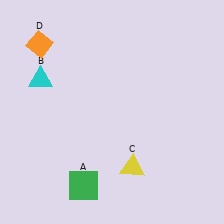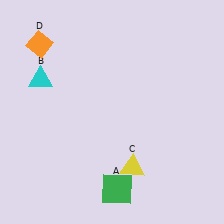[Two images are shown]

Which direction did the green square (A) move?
The green square (A) moved right.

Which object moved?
The green square (A) moved right.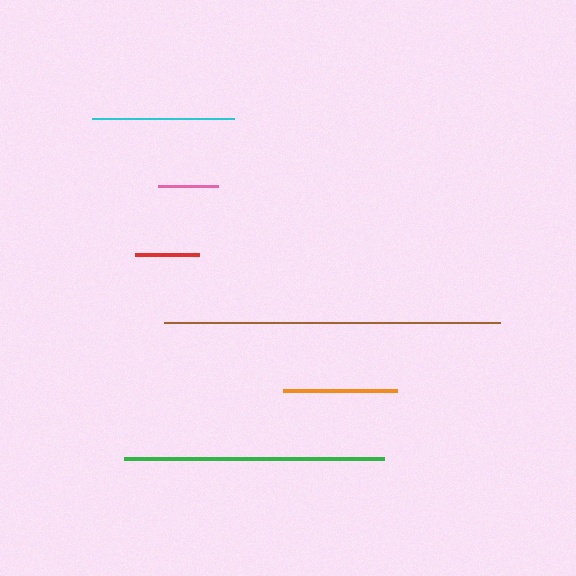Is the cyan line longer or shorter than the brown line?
The brown line is longer than the cyan line.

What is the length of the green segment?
The green segment is approximately 260 pixels long.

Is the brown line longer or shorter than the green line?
The brown line is longer than the green line.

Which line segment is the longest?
The brown line is the longest at approximately 336 pixels.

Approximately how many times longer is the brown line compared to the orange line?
The brown line is approximately 2.9 times the length of the orange line.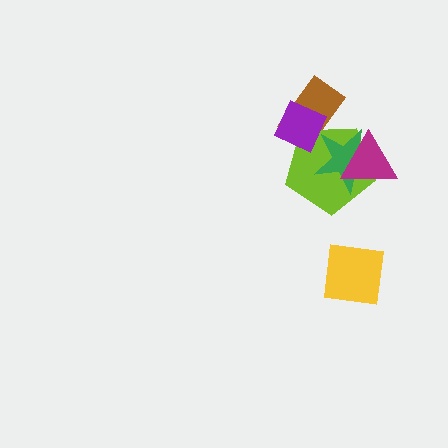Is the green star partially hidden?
Yes, it is partially covered by another shape.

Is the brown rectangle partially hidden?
Yes, it is partially covered by another shape.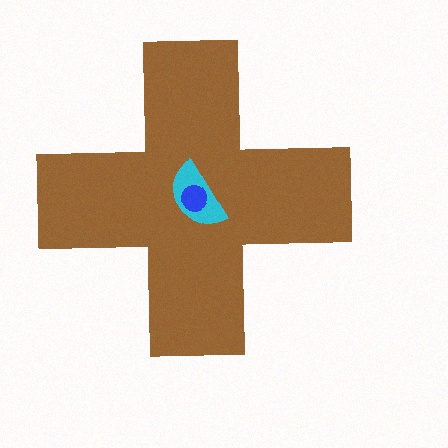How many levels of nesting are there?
3.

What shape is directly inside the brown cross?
The cyan semicircle.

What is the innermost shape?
The blue circle.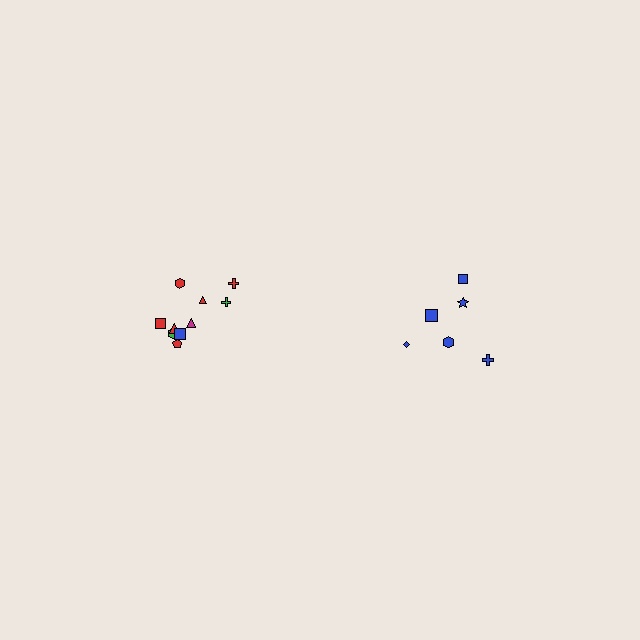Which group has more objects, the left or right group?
The left group.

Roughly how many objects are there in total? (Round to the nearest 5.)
Roughly 15 objects in total.